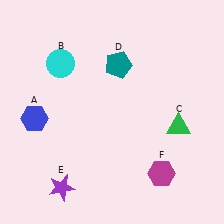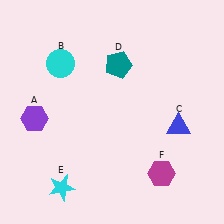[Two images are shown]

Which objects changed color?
A changed from blue to purple. C changed from green to blue. E changed from purple to cyan.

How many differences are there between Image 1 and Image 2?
There are 3 differences between the two images.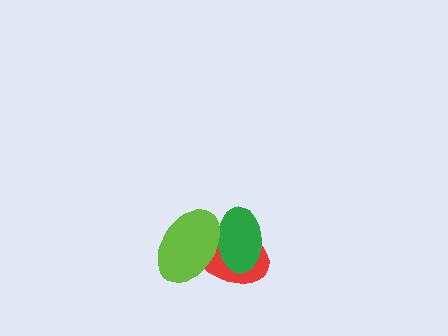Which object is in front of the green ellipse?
The lime ellipse is in front of the green ellipse.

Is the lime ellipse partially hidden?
No, no other shape covers it.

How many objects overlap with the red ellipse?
2 objects overlap with the red ellipse.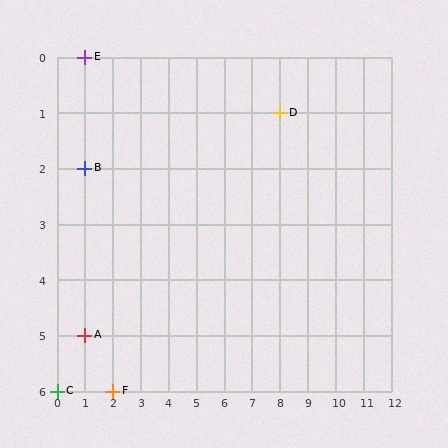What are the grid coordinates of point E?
Point E is at grid coordinates (1, 0).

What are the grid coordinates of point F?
Point F is at grid coordinates (2, 6).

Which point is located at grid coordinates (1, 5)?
Point A is at (1, 5).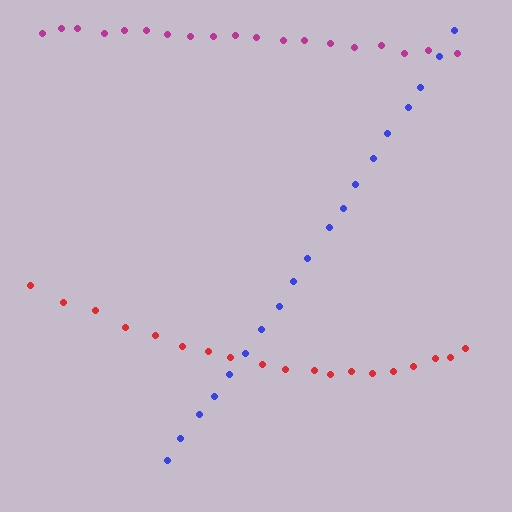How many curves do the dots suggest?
There are 3 distinct paths.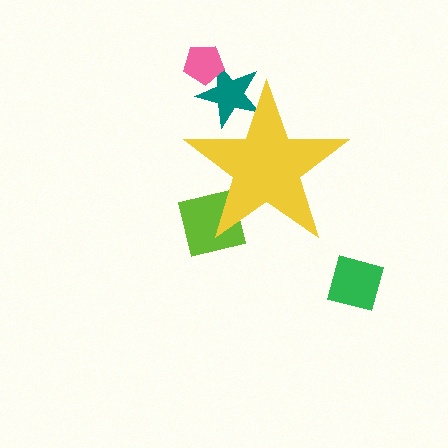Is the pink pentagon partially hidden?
No, the pink pentagon is fully visible.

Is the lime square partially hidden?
Yes, the lime square is partially hidden behind the yellow star.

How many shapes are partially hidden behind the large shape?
2 shapes are partially hidden.